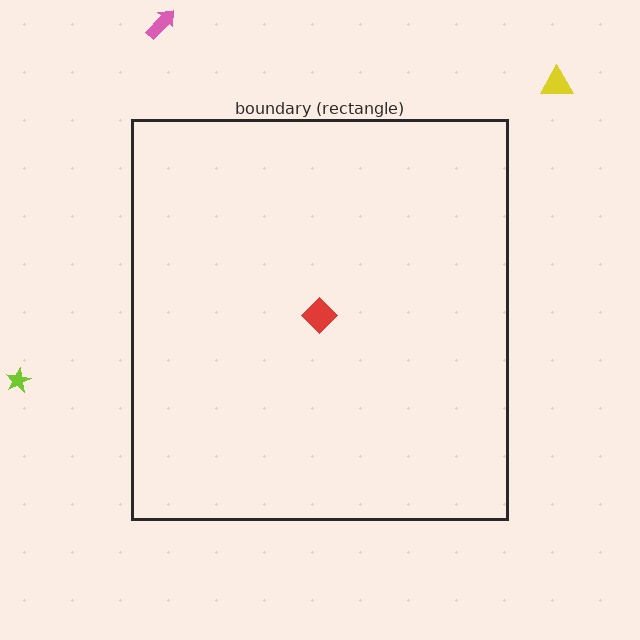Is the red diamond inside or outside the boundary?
Inside.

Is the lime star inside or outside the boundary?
Outside.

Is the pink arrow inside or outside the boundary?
Outside.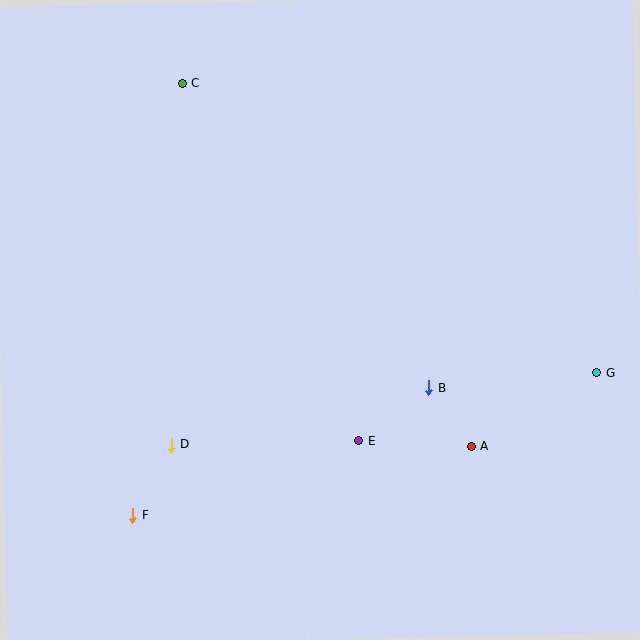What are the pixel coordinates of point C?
Point C is at (183, 84).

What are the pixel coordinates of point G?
Point G is at (597, 373).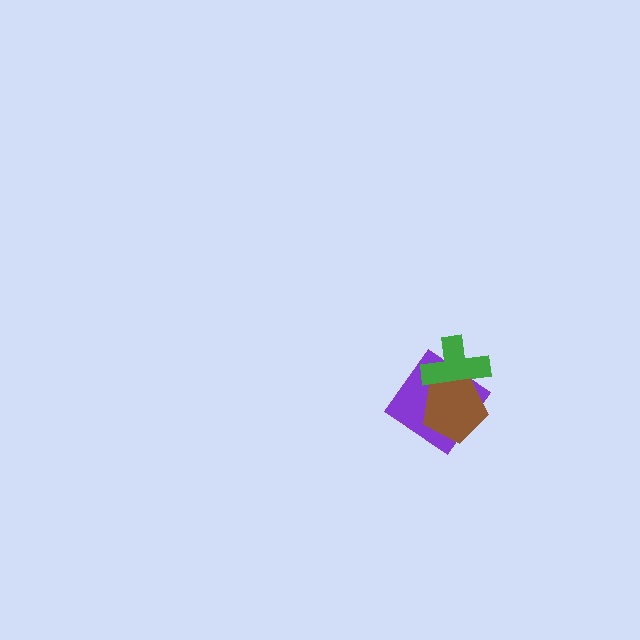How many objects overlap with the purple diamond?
2 objects overlap with the purple diamond.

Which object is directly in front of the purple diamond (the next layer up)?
The green cross is directly in front of the purple diamond.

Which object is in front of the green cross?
The brown pentagon is in front of the green cross.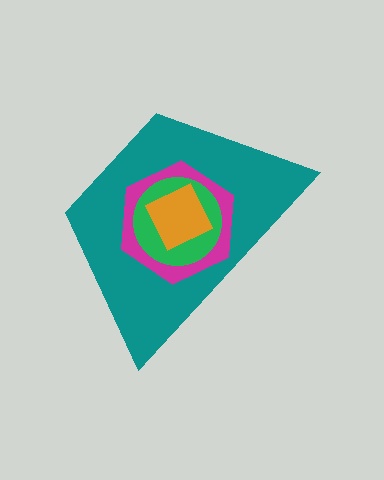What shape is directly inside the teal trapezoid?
The magenta hexagon.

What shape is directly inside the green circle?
The orange square.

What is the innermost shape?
The orange square.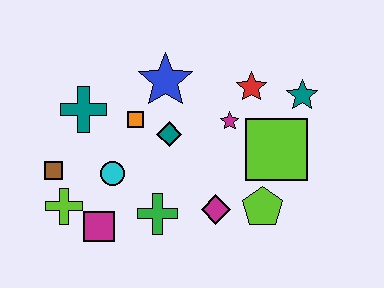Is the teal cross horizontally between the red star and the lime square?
No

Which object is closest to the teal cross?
The orange square is closest to the teal cross.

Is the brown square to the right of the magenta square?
No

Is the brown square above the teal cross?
No